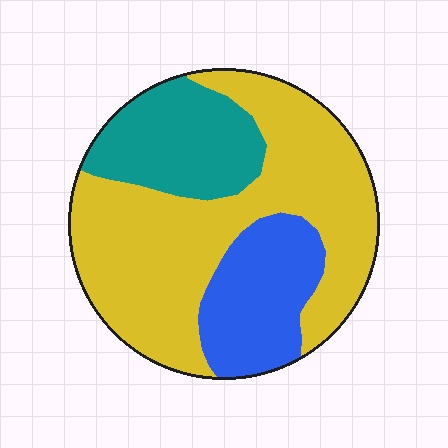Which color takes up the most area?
Yellow, at roughly 60%.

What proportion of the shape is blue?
Blue takes up less than a quarter of the shape.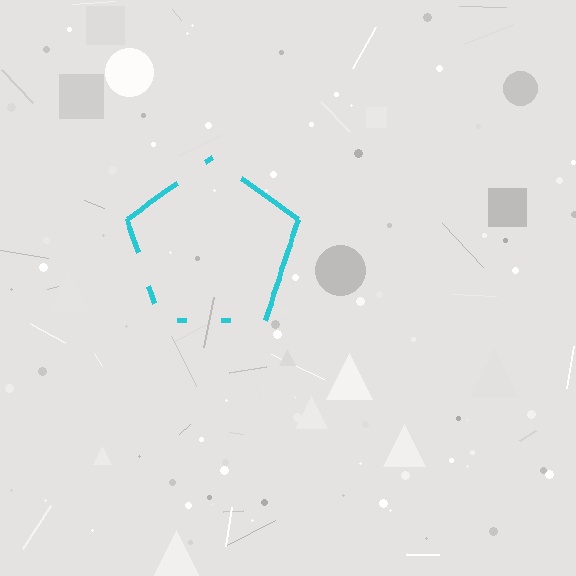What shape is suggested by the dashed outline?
The dashed outline suggests a pentagon.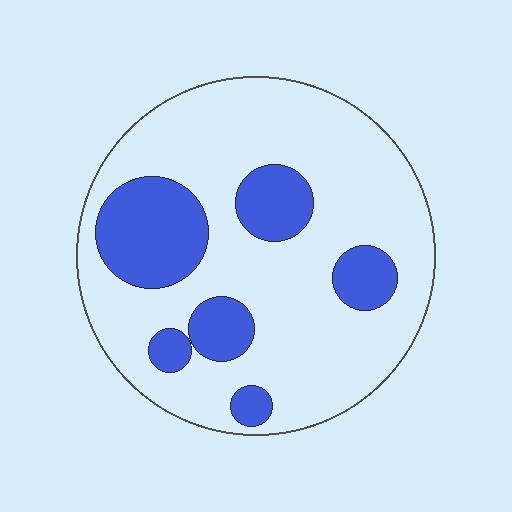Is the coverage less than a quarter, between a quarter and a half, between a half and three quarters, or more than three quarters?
Less than a quarter.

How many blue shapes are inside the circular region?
6.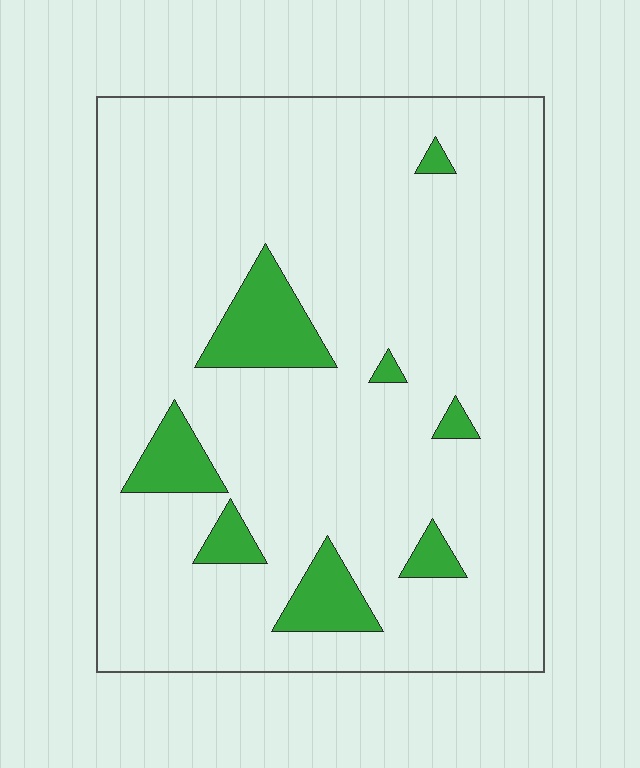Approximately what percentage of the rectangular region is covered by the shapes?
Approximately 10%.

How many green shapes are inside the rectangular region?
8.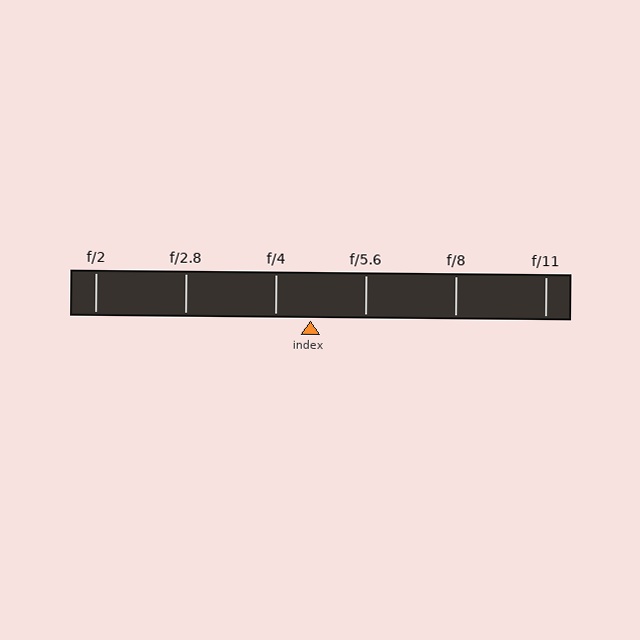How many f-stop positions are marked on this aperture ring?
There are 6 f-stop positions marked.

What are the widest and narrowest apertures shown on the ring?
The widest aperture shown is f/2 and the narrowest is f/11.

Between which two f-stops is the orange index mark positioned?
The index mark is between f/4 and f/5.6.